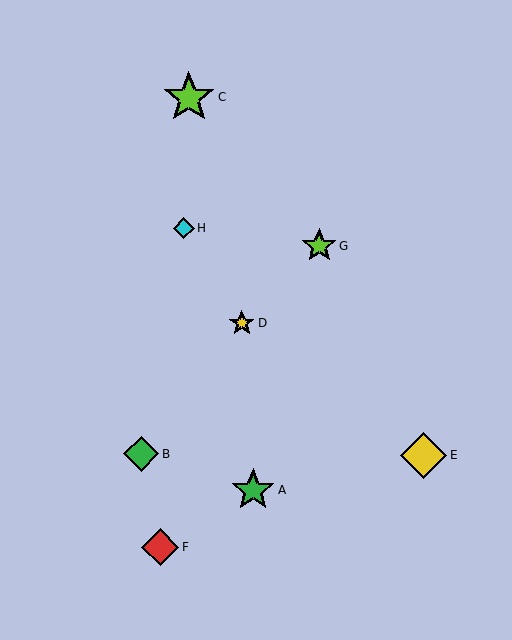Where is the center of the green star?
The center of the green star is at (253, 490).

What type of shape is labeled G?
Shape G is a lime star.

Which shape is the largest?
The lime star (labeled C) is the largest.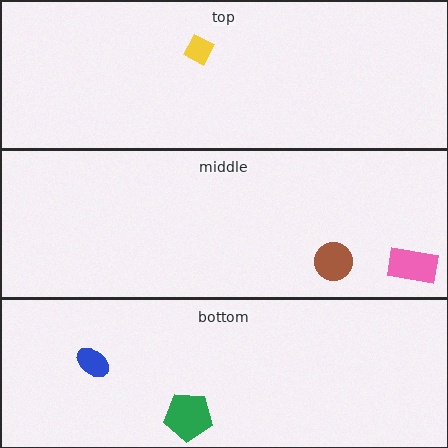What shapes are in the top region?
The yellow diamond.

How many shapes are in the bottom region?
2.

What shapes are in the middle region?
The brown circle, the pink rectangle.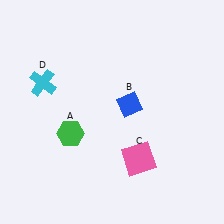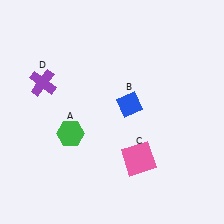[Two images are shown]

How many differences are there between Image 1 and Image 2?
There is 1 difference between the two images.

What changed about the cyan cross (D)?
In Image 1, D is cyan. In Image 2, it changed to purple.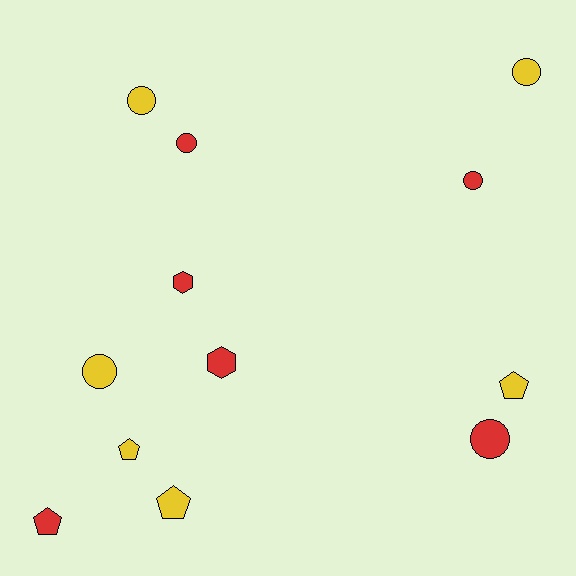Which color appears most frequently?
Yellow, with 6 objects.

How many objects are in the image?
There are 12 objects.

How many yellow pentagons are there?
There are 3 yellow pentagons.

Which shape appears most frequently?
Circle, with 6 objects.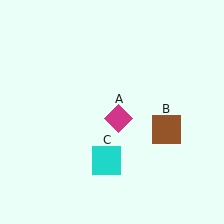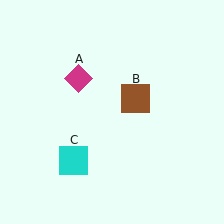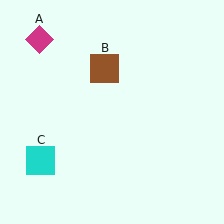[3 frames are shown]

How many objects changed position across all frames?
3 objects changed position: magenta diamond (object A), brown square (object B), cyan square (object C).